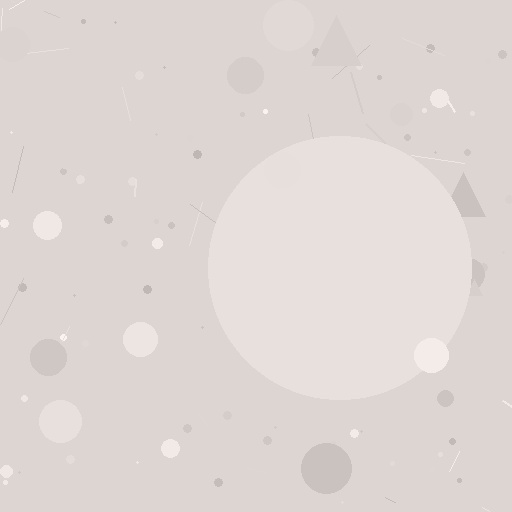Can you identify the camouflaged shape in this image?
The camouflaged shape is a circle.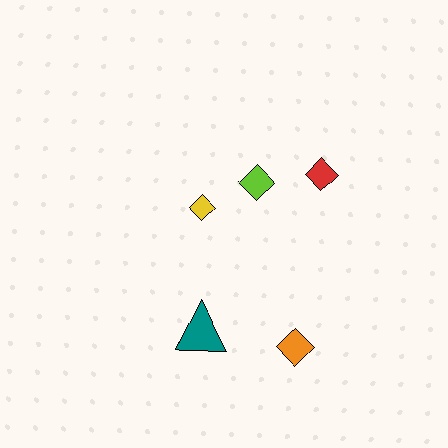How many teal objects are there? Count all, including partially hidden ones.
There is 1 teal object.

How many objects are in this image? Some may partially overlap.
There are 5 objects.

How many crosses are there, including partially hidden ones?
There are no crosses.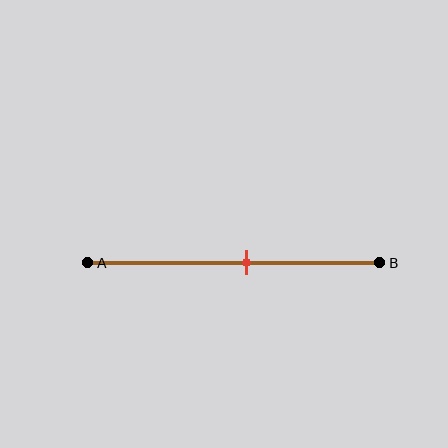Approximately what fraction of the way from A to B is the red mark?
The red mark is approximately 55% of the way from A to B.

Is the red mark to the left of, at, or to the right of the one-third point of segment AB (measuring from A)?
The red mark is to the right of the one-third point of segment AB.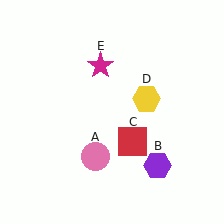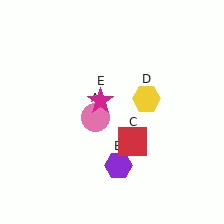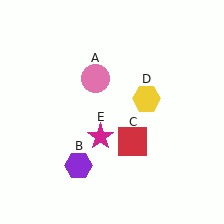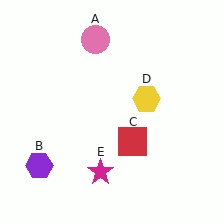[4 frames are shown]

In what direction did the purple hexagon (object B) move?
The purple hexagon (object B) moved left.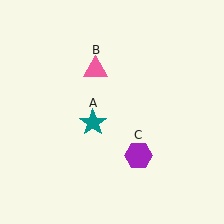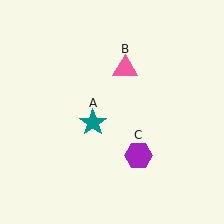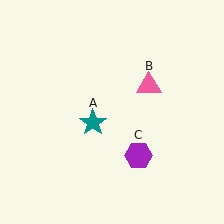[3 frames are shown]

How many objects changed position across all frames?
1 object changed position: pink triangle (object B).